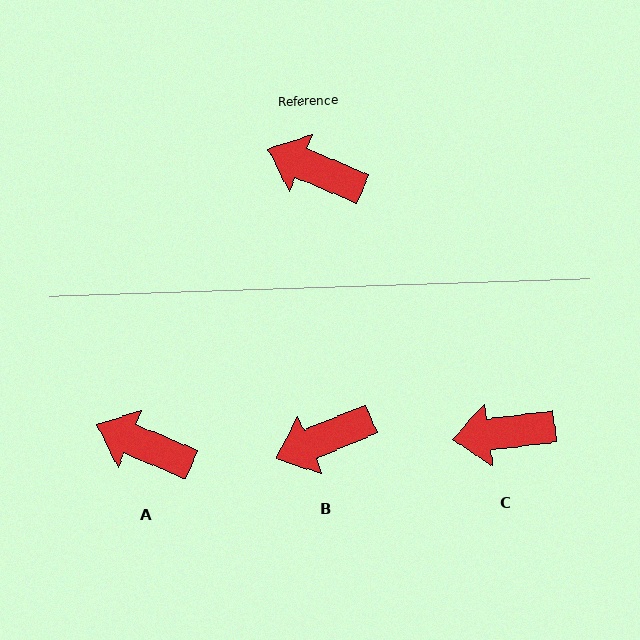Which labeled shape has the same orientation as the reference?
A.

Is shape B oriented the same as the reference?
No, it is off by about 45 degrees.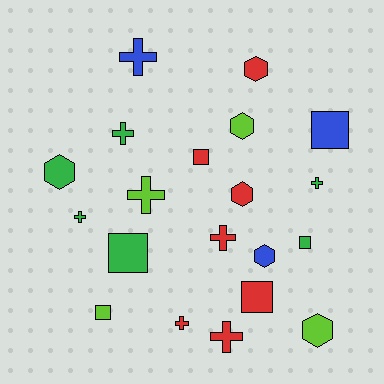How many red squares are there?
There are 2 red squares.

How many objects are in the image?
There are 20 objects.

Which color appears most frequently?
Red, with 7 objects.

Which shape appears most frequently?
Cross, with 8 objects.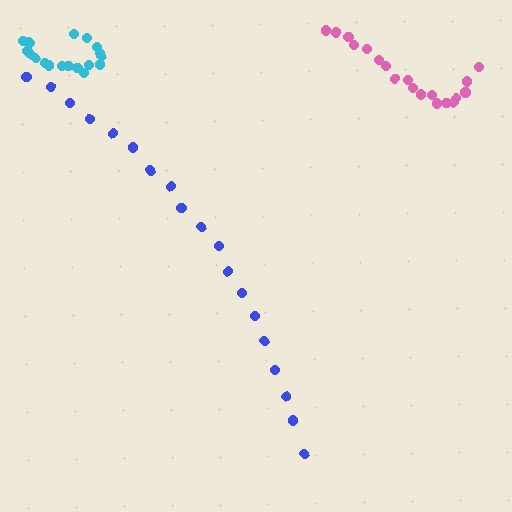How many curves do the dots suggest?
There are 3 distinct paths.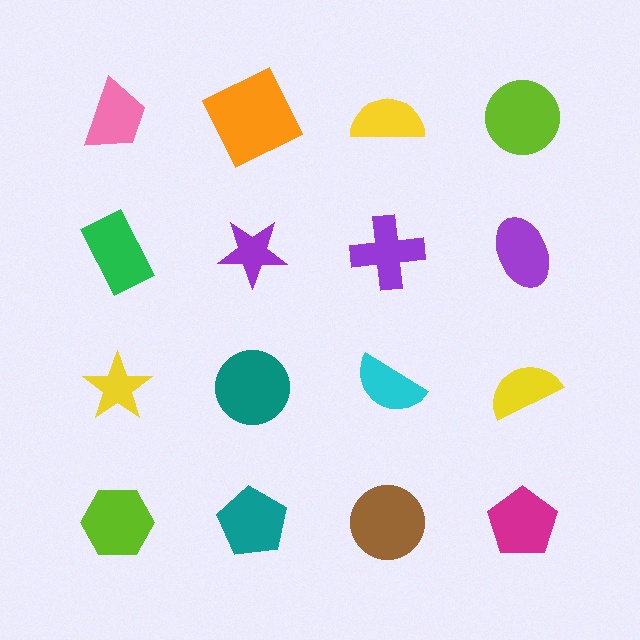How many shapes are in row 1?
4 shapes.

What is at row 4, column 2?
A teal pentagon.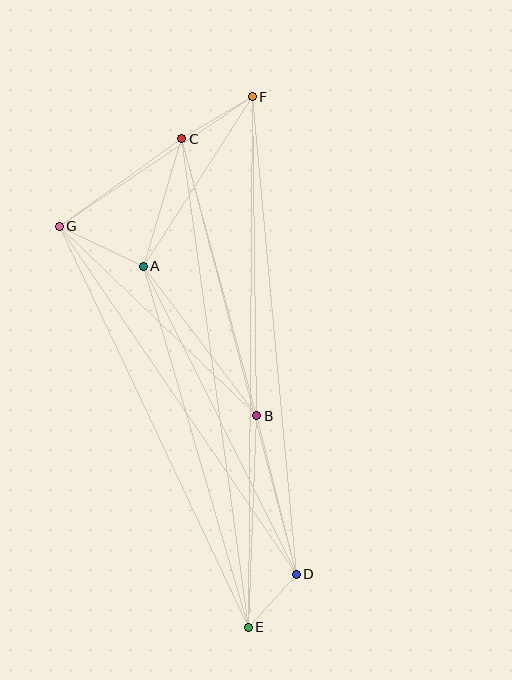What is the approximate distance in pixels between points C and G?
The distance between C and G is approximately 151 pixels.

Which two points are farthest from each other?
Points E and F are farthest from each other.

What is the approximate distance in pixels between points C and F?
The distance between C and F is approximately 82 pixels.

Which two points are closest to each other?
Points D and E are closest to each other.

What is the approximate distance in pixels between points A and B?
The distance between A and B is approximately 188 pixels.